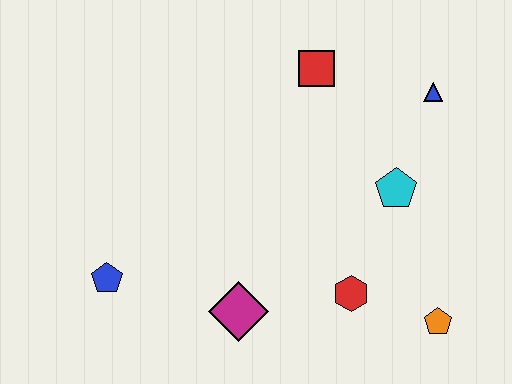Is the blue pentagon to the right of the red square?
No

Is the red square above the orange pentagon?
Yes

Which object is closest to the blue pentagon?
The magenta diamond is closest to the blue pentagon.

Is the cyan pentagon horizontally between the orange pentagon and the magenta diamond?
Yes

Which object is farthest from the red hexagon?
The blue pentagon is farthest from the red hexagon.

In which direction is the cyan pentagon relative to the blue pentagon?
The cyan pentagon is to the right of the blue pentagon.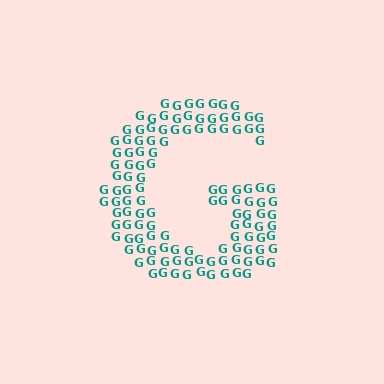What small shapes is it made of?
It is made of small letter G's.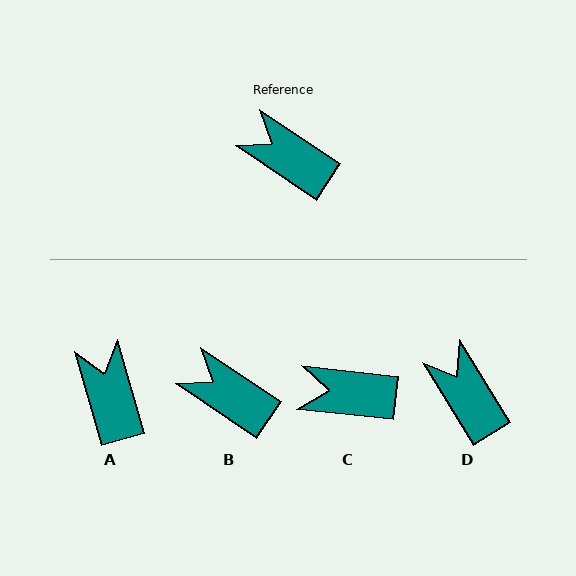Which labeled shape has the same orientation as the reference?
B.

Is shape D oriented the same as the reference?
No, it is off by about 25 degrees.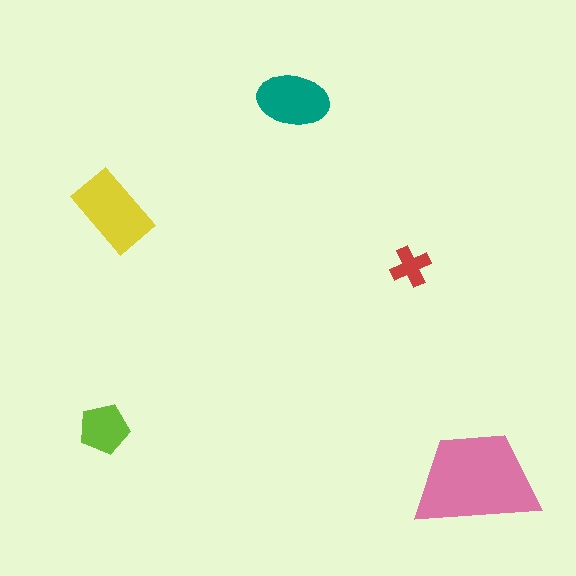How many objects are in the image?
There are 5 objects in the image.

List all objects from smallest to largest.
The red cross, the lime pentagon, the teal ellipse, the yellow rectangle, the pink trapezoid.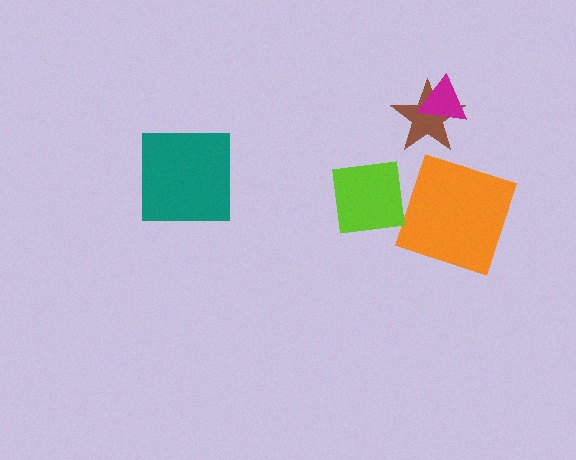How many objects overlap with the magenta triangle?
1 object overlaps with the magenta triangle.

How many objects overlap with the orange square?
0 objects overlap with the orange square.